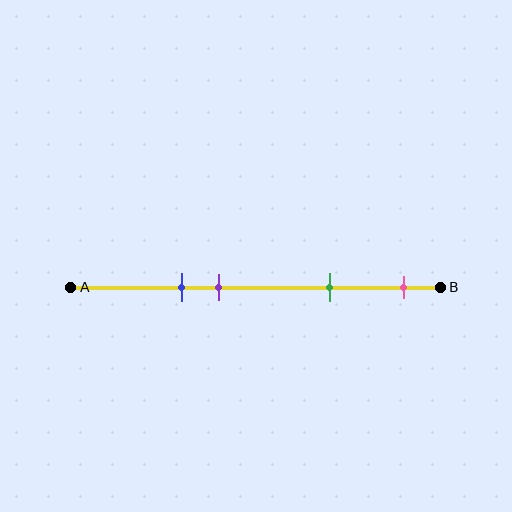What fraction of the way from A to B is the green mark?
The green mark is approximately 70% (0.7) of the way from A to B.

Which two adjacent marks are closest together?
The blue and purple marks are the closest adjacent pair.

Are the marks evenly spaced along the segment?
No, the marks are not evenly spaced.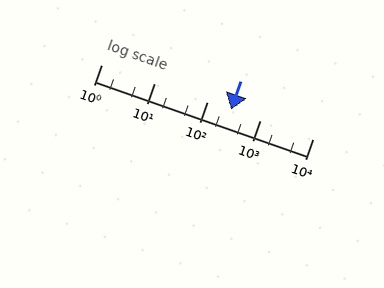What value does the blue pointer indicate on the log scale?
The pointer indicates approximately 280.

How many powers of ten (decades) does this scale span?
The scale spans 4 decades, from 1 to 10000.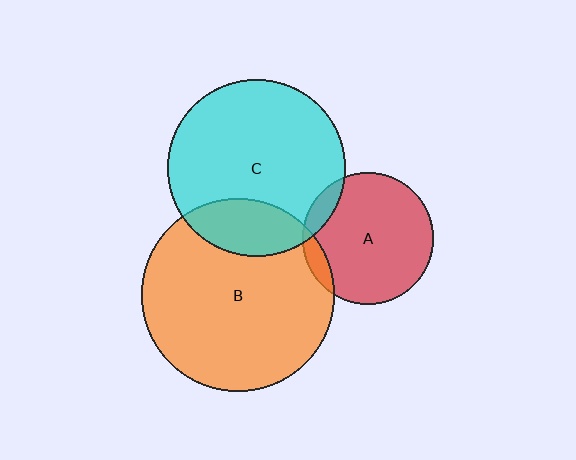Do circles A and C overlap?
Yes.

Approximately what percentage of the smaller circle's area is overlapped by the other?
Approximately 10%.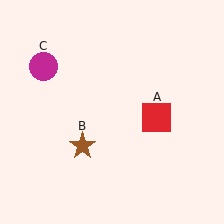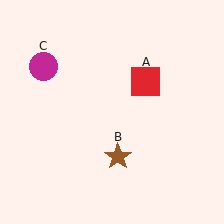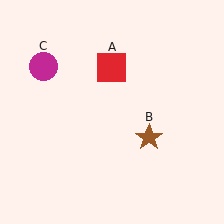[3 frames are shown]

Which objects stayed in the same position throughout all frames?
Magenta circle (object C) remained stationary.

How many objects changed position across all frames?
2 objects changed position: red square (object A), brown star (object B).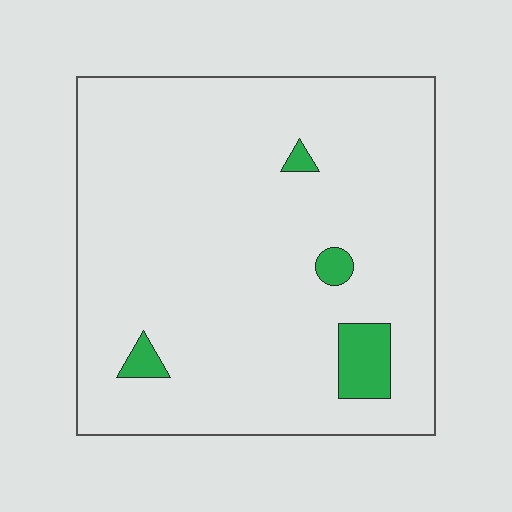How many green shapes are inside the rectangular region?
4.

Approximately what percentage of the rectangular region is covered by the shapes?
Approximately 5%.